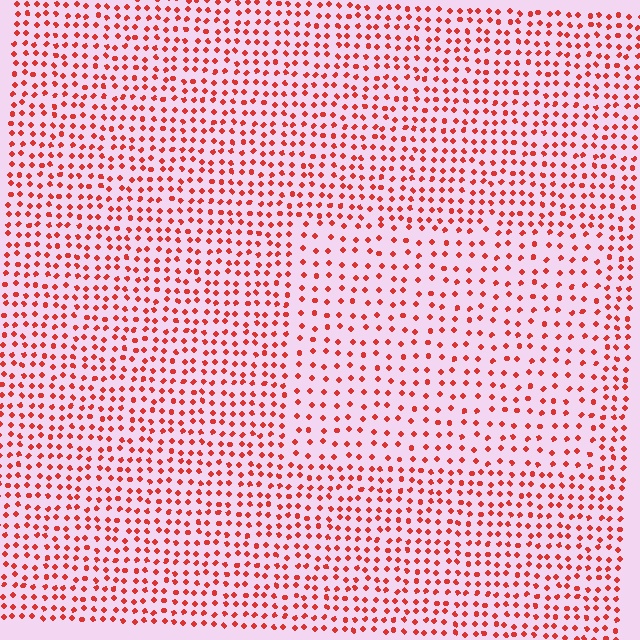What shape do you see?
I see a rectangle.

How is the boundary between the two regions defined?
The boundary is defined by a change in element density (approximately 1.6x ratio). All elements are the same color, size, and shape.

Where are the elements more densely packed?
The elements are more densely packed outside the rectangle boundary.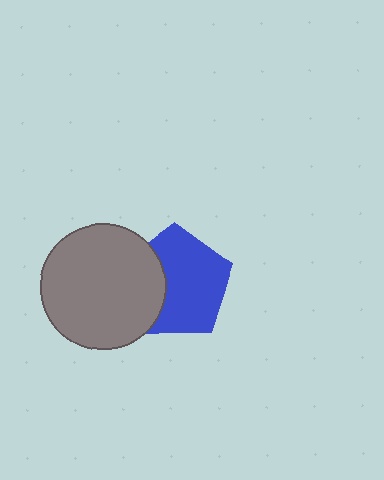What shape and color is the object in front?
The object in front is a gray circle.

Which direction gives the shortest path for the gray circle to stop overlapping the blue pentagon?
Moving left gives the shortest separation.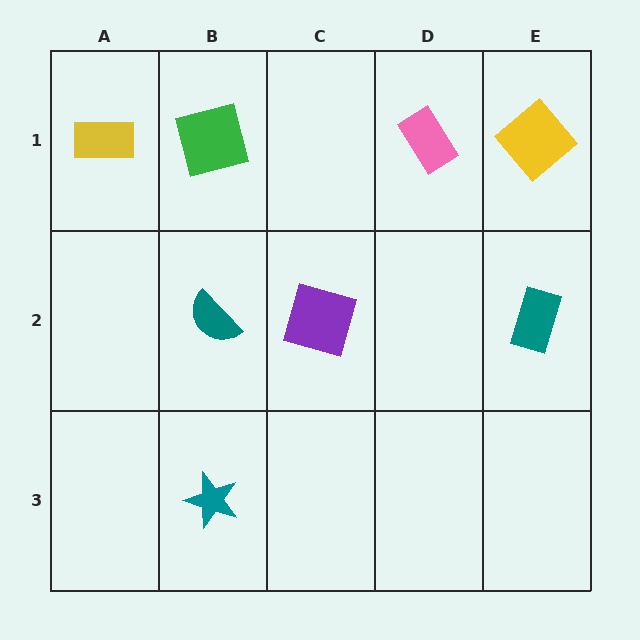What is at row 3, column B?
A teal star.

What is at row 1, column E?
A yellow diamond.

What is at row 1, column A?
A yellow rectangle.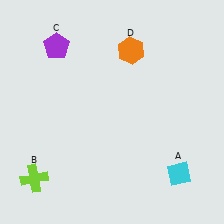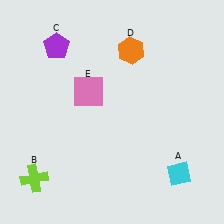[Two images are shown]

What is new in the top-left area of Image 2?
A pink square (E) was added in the top-left area of Image 2.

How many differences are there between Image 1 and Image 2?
There is 1 difference between the two images.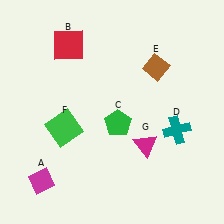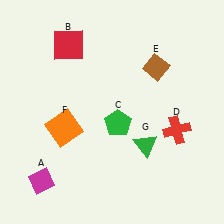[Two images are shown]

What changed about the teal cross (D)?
In Image 1, D is teal. In Image 2, it changed to red.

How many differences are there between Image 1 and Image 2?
There are 3 differences between the two images.